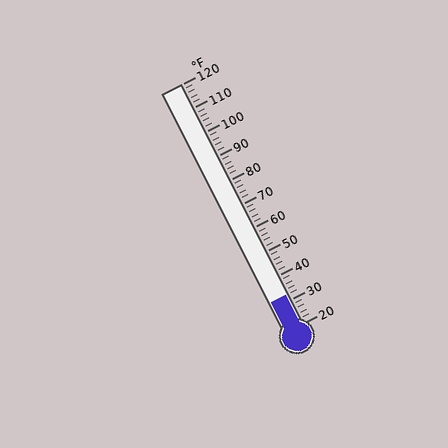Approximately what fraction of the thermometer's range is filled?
The thermometer is filled to approximately 10% of its range.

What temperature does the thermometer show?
The thermometer shows approximately 32°F.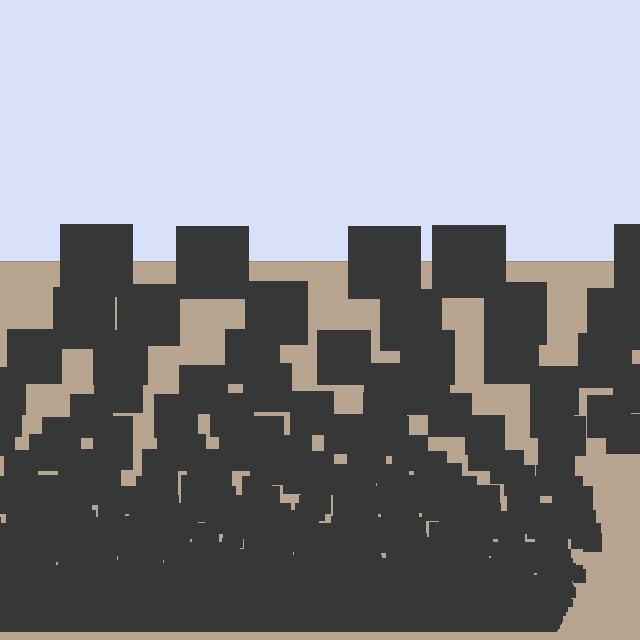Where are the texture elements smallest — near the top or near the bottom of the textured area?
Near the bottom.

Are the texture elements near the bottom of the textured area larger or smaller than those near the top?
Smaller. The gradient is inverted — elements near the bottom are smaller and denser.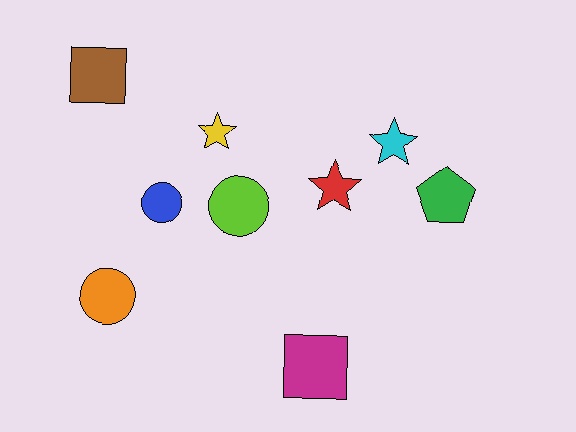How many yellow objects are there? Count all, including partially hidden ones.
There is 1 yellow object.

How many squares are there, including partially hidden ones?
There are 2 squares.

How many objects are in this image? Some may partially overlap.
There are 9 objects.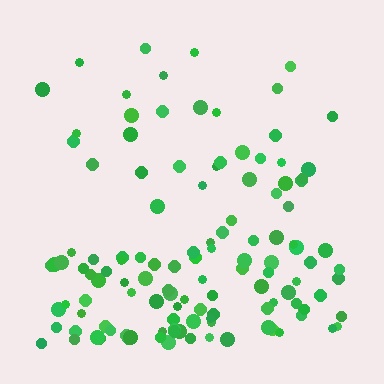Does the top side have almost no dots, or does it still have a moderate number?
Still a moderate number, just noticeably fewer than the bottom.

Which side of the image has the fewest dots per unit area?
The top.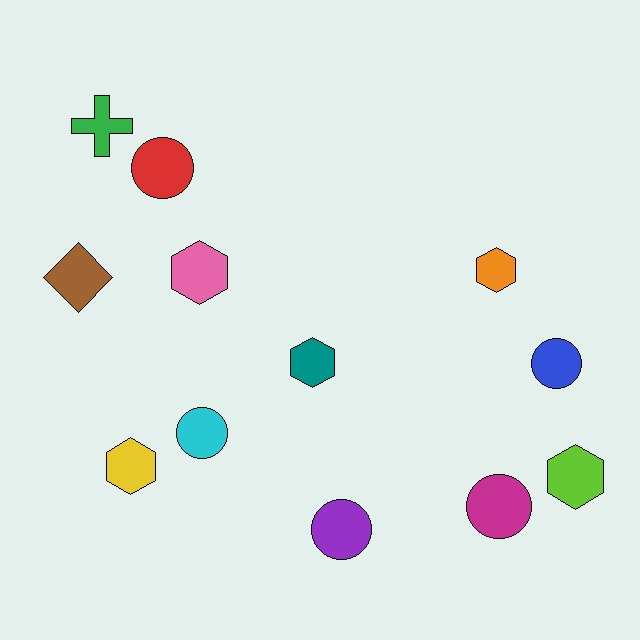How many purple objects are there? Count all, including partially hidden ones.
There is 1 purple object.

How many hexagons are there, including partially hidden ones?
There are 5 hexagons.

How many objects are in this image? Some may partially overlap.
There are 12 objects.